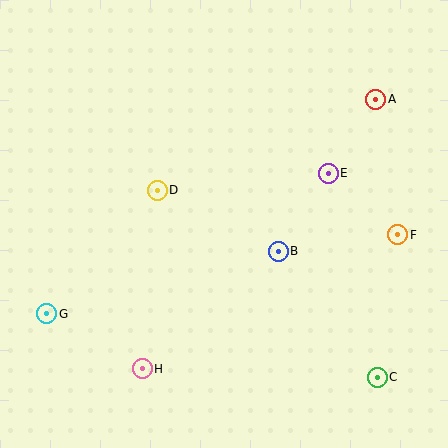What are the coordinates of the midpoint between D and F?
The midpoint between D and F is at (277, 212).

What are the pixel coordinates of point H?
Point H is at (142, 369).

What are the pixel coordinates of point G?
Point G is at (47, 314).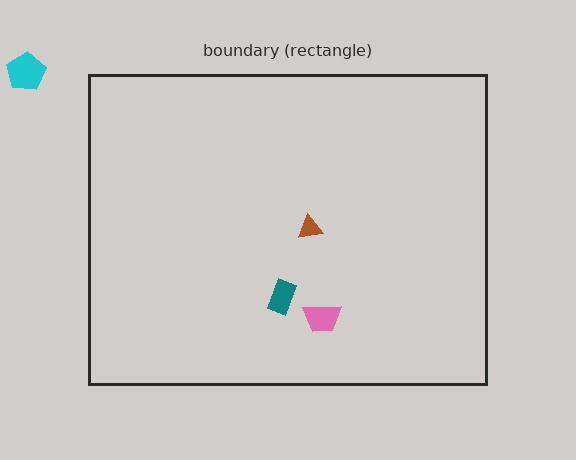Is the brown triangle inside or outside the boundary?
Inside.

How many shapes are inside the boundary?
3 inside, 1 outside.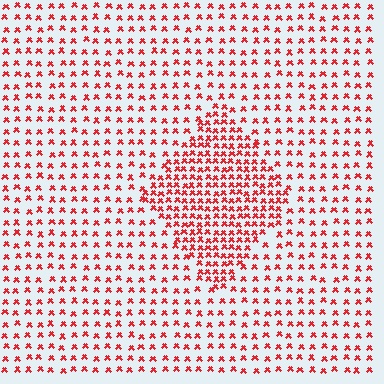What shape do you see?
I see a diamond.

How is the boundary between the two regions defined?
The boundary is defined by a change in element density (approximately 2.1x ratio). All elements are the same color, size, and shape.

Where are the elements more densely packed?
The elements are more densely packed inside the diamond boundary.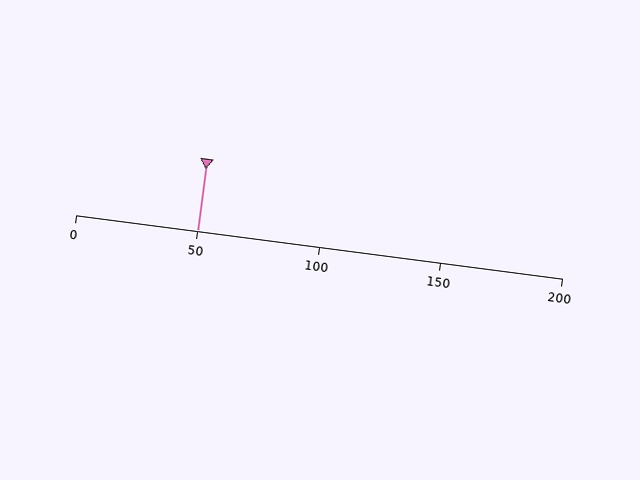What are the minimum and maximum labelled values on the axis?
The axis runs from 0 to 200.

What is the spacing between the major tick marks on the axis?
The major ticks are spaced 50 apart.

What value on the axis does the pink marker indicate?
The marker indicates approximately 50.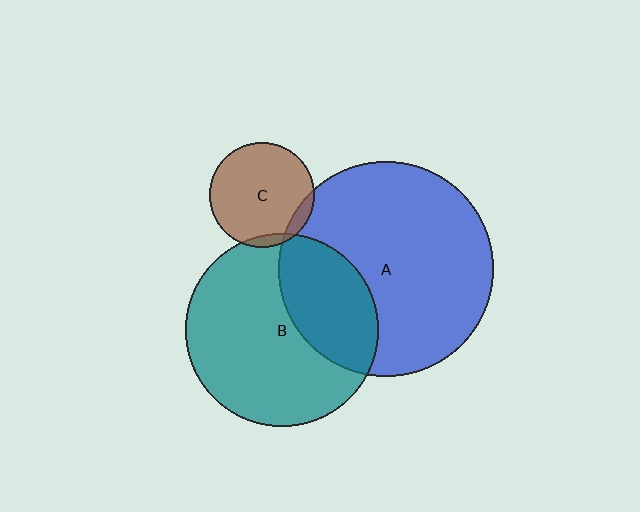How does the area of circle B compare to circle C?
Approximately 3.4 times.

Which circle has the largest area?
Circle A (blue).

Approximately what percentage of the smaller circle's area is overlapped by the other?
Approximately 5%.